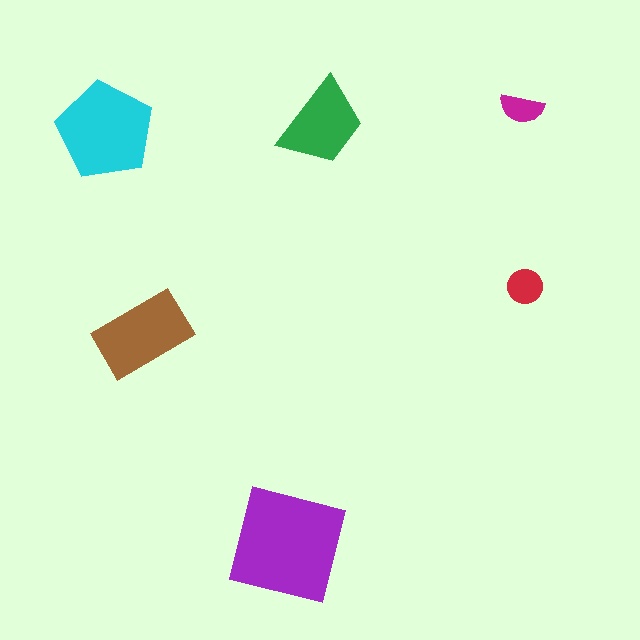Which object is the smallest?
The magenta semicircle.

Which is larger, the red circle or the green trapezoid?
The green trapezoid.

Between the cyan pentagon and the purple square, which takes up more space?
The purple square.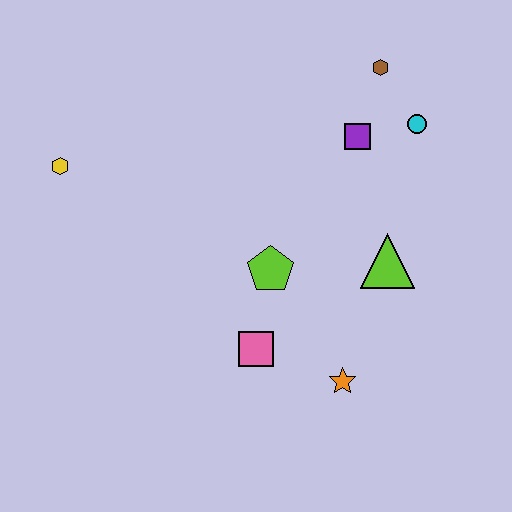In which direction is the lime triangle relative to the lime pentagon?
The lime triangle is to the right of the lime pentagon.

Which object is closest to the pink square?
The lime pentagon is closest to the pink square.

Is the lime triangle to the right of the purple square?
Yes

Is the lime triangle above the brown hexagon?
No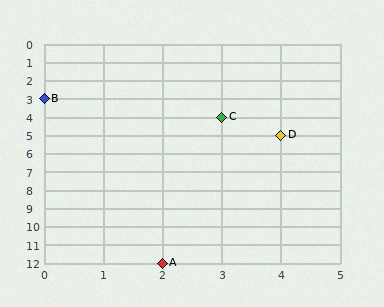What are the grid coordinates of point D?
Point D is at grid coordinates (4, 5).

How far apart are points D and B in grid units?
Points D and B are 4 columns and 2 rows apart (about 4.5 grid units diagonally).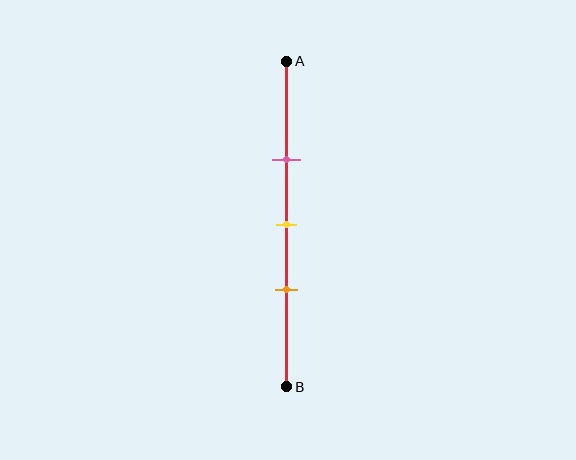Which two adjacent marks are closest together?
The yellow and orange marks are the closest adjacent pair.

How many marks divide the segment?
There are 3 marks dividing the segment.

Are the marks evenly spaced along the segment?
Yes, the marks are approximately evenly spaced.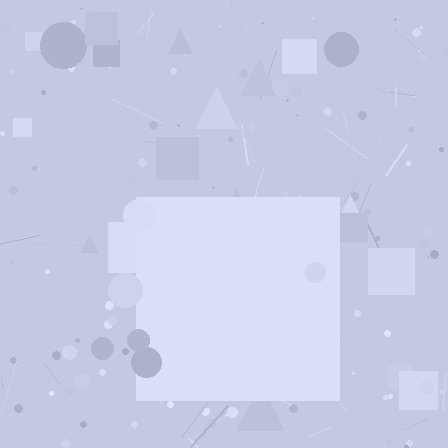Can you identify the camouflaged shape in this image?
The camouflaged shape is a square.